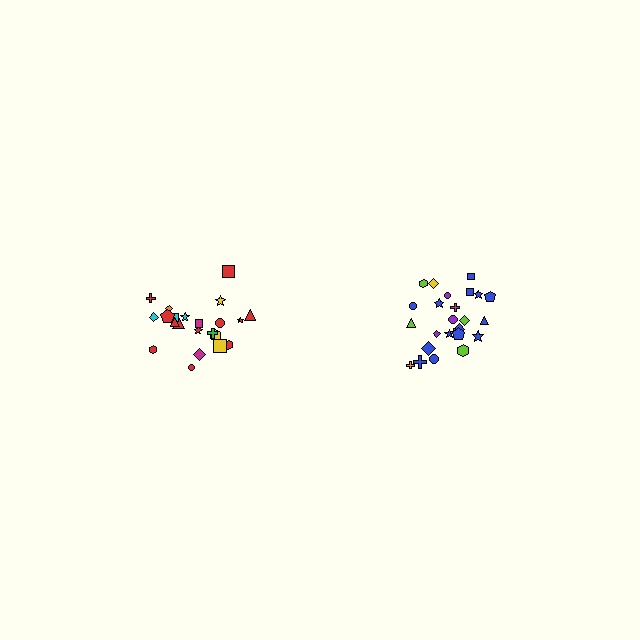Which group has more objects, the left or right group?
The right group.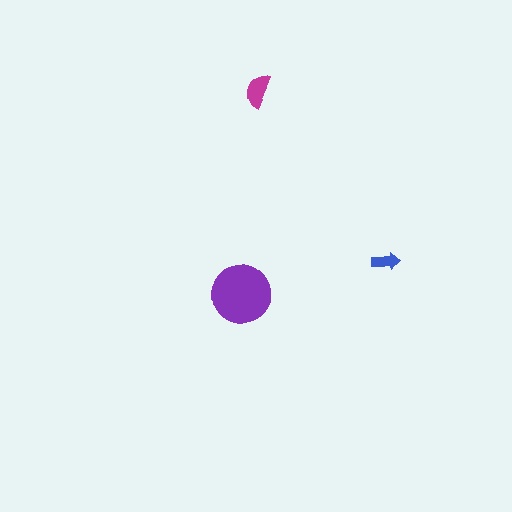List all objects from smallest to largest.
The blue arrow, the magenta semicircle, the purple circle.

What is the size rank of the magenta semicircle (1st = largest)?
2nd.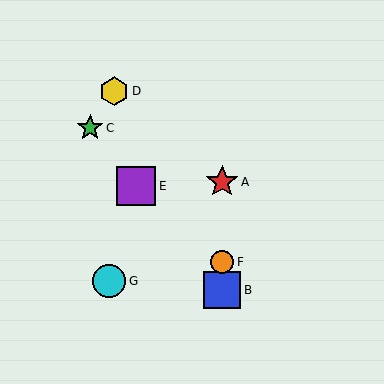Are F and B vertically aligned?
Yes, both are at x≈222.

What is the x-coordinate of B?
Object B is at x≈222.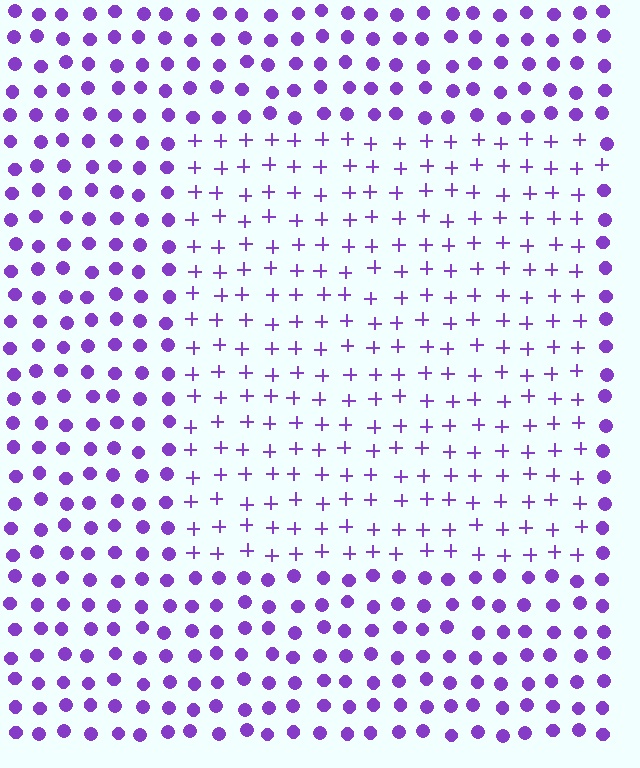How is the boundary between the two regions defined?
The boundary is defined by a change in element shape: plus signs inside vs. circles outside. All elements share the same color and spacing.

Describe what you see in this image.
The image is filled with small purple elements arranged in a uniform grid. A rectangle-shaped region contains plus signs, while the surrounding area contains circles. The boundary is defined purely by the change in element shape.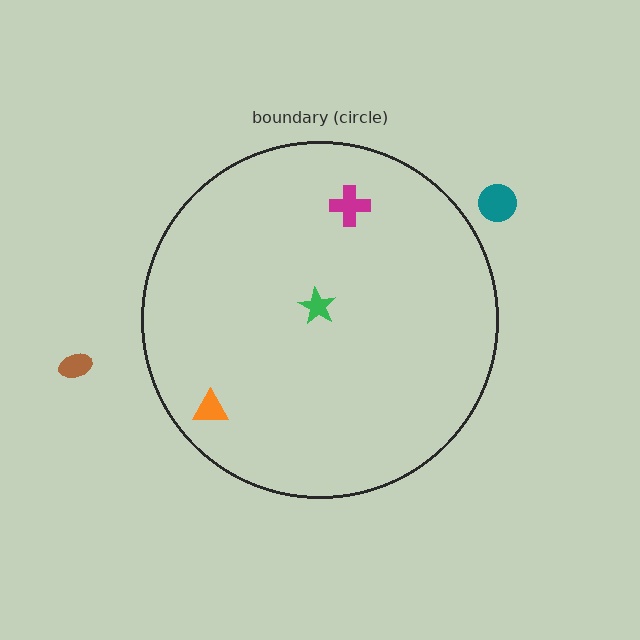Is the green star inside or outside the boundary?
Inside.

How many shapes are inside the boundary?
3 inside, 2 outside.